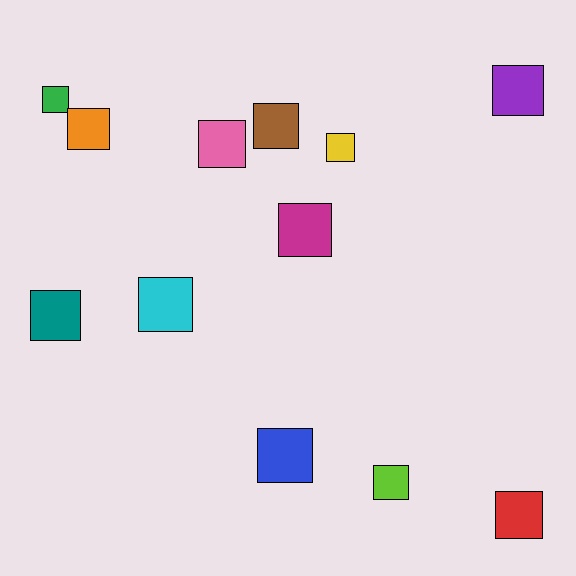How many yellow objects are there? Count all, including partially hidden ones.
There is 1 yellow object.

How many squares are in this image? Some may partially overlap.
There are 12 squares.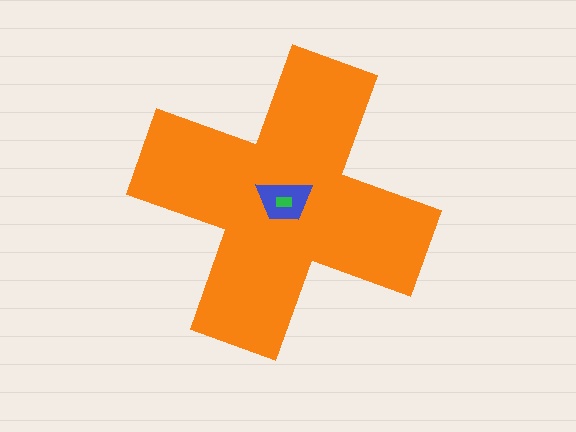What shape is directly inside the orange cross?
The blue trapezoid.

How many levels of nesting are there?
3.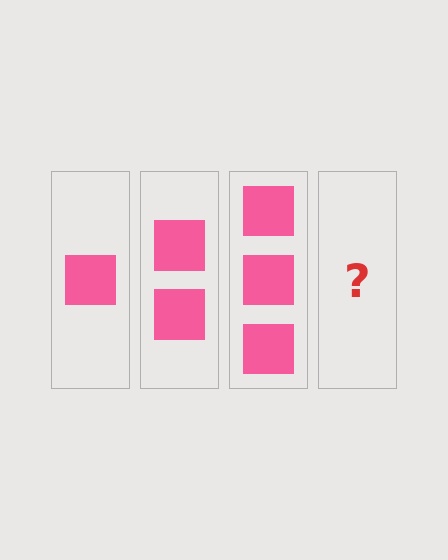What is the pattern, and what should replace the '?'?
The pattern is that each step adds one more square. The '?' should be 4 squares.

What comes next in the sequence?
The next element should be 4 squares.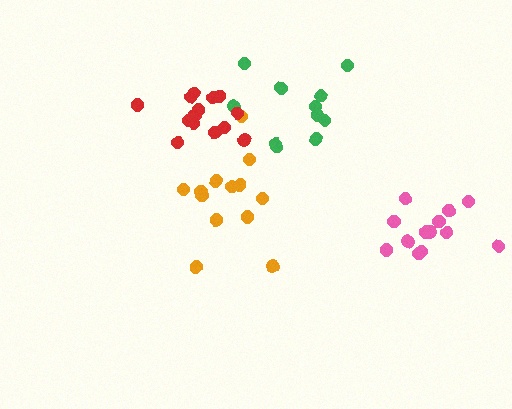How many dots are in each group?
Group 1: 13 dots, Group 2: 13 dots, Group 3: 11 dots, Group 4: 14 dots (51 total).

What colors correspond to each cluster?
The clusters are colored: pink, orange, green, red.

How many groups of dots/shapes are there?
There are 4 groups.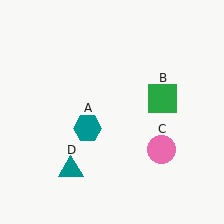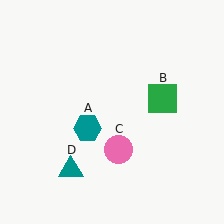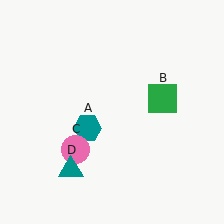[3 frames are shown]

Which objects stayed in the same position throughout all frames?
Teal hexagon (object A) and green square (object B) and teal triangle (object D) remained stationary.